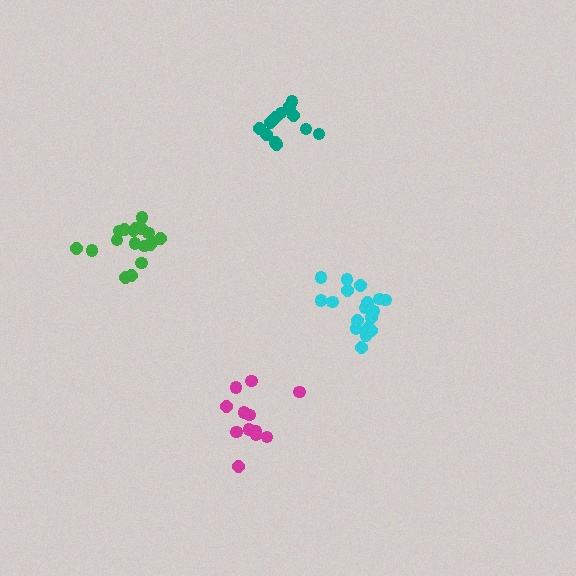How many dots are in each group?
Group 1: 12 dots, Group 2: 18 dots, Group 3: 18 dots, Group 4: 12 dots (60 total).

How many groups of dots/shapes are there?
There are 4 groups.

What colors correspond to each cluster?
The clusters are colored: magenta, green, cyan, teal.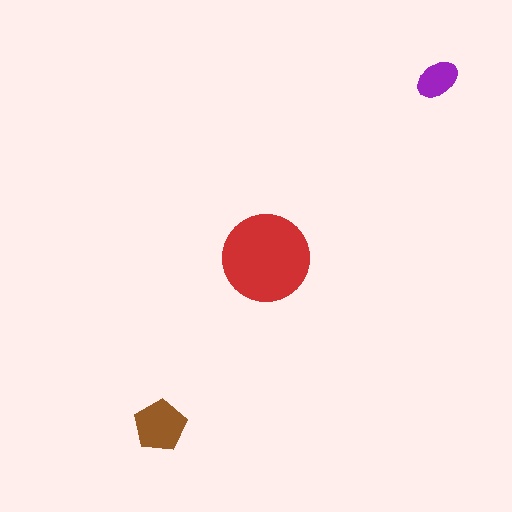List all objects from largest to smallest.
The red circle, the brown pentagon, the purple ellipse.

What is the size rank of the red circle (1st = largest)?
1st.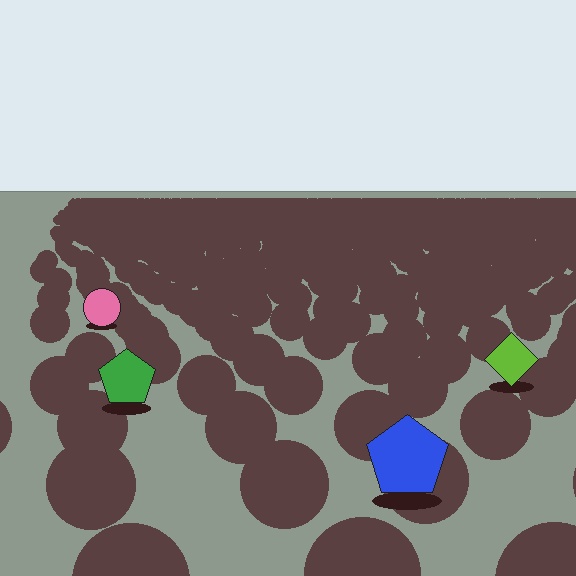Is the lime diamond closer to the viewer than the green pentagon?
No. The green pentagon is closer — you can tell from the texture gradient: the ground texture is coarser near it.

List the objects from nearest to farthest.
From nearest to farthest: the blue pentagon, the green pentagon, the lime diamond, the pink circle.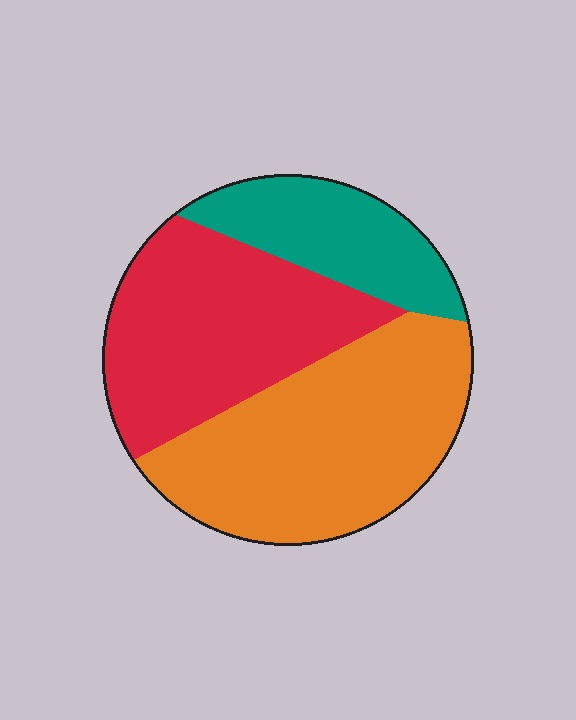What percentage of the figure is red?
Red takes up between a third and a half of the figure.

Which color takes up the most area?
Orange, at roughly 45%.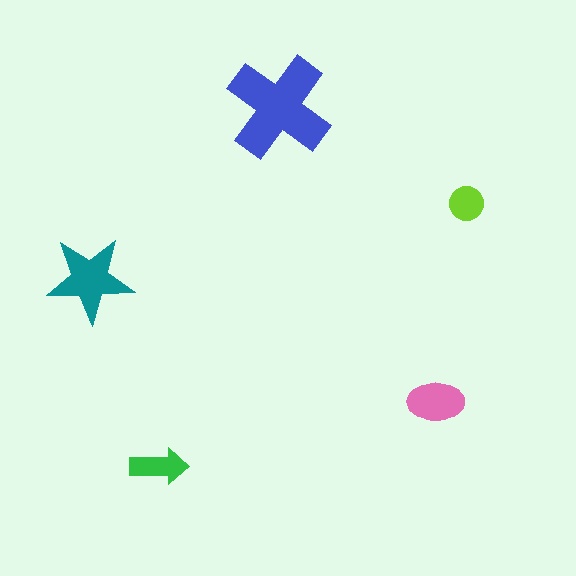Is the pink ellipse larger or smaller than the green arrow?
Larger.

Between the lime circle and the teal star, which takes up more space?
The teal star.